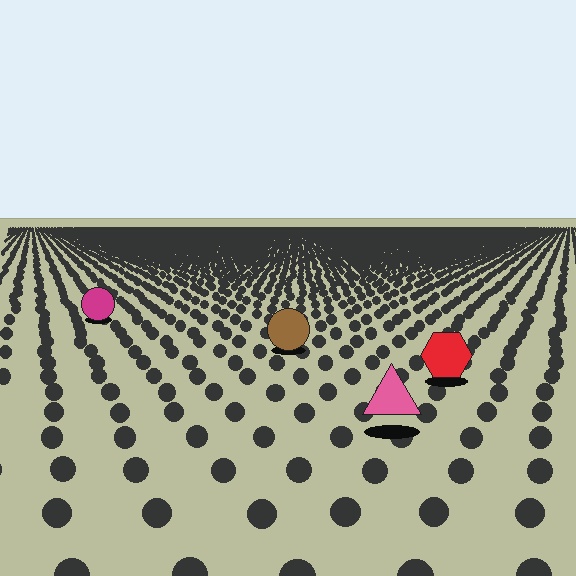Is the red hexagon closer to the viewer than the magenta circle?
Yes. The red hexagon is closer — you can tell from the texture gradient: the ground texture is coarser near it.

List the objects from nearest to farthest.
From nearest to farthest: the pink triangle, the red hexagon, the brown circle, the magenta circle.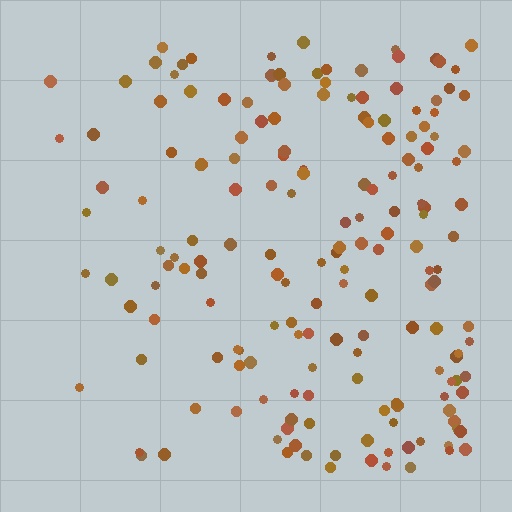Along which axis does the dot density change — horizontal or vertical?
Horizontal.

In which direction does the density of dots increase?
From left to right, with the right side densest.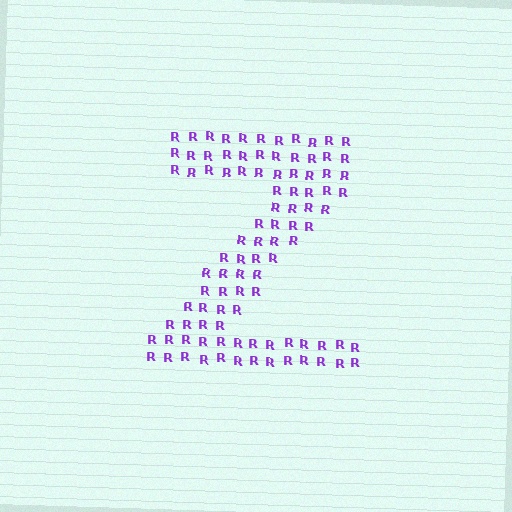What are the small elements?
The small elements are letter R's.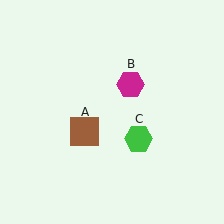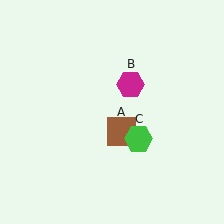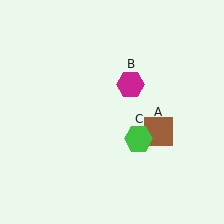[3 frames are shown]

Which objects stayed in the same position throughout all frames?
Magenta hexagon (object B) and green hexagon (object C) remained stationary.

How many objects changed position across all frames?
1 object changed position: brown square (object A).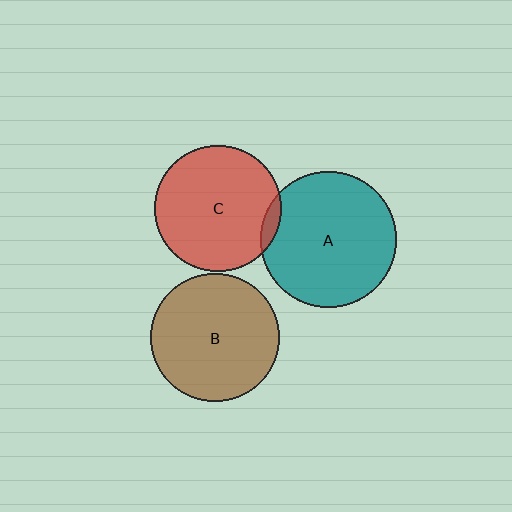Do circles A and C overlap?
Yes.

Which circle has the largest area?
Circle A (teal).